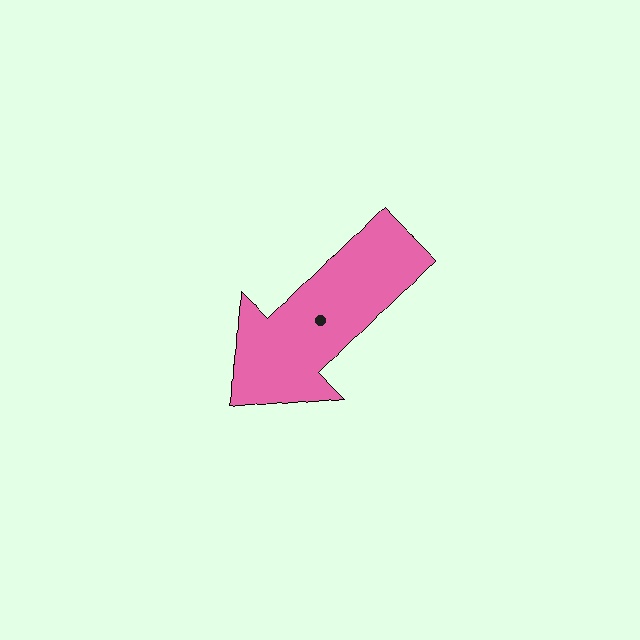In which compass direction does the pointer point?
Southwest.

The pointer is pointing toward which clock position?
Roughly 7 o'clock.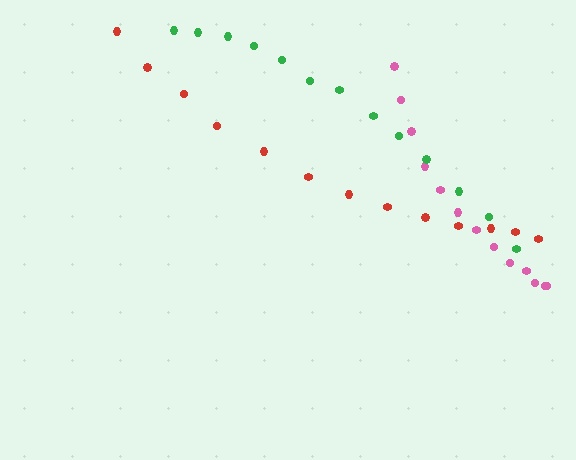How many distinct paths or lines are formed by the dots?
There are 3 distinct paths.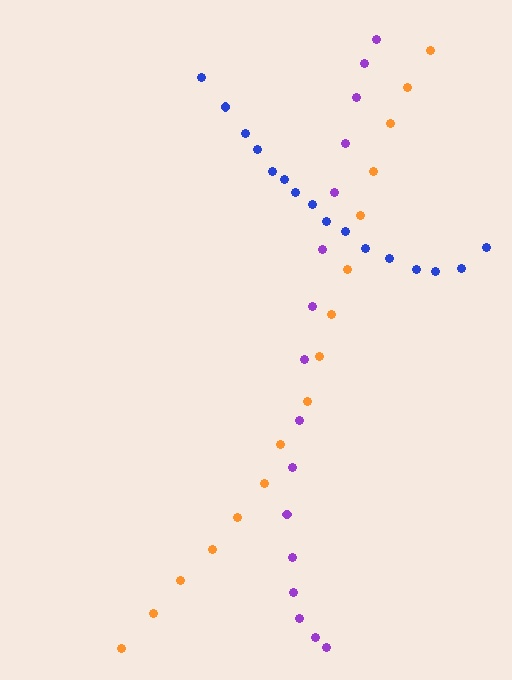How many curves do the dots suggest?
There are 3 distinct paths.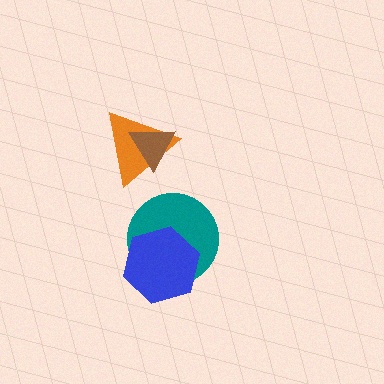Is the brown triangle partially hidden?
No, no other shape covers it.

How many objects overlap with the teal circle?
1 object overlaps with the teal circle.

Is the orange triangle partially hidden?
Yes, it is partially covered by another shape.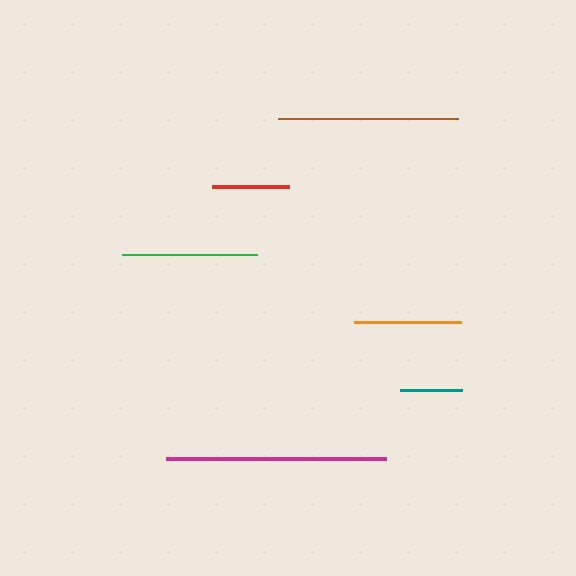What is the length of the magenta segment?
The magenta segment is approximately 220 pixels long.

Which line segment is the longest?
The magenta line is the longest at approximately 220 pixels.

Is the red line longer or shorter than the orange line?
The orange line is longer than the red line.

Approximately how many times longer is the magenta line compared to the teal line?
The magenta line is approximately 3.6 times the length of the teal line.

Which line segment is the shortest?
The teal line is the shortest at approximately 61 pixels.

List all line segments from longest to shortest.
From longest to shortest: magenta, brown, green, orange, red, teal.